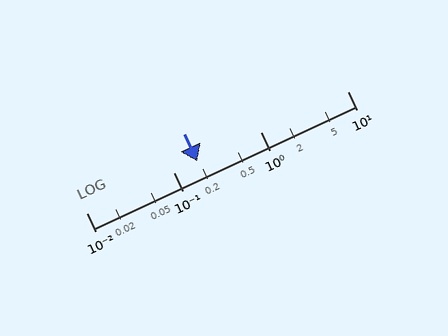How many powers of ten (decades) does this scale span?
The scale spans 3 decades, from 0.01 to 10.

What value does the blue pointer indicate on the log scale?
The pointer indicates approximately 0.19.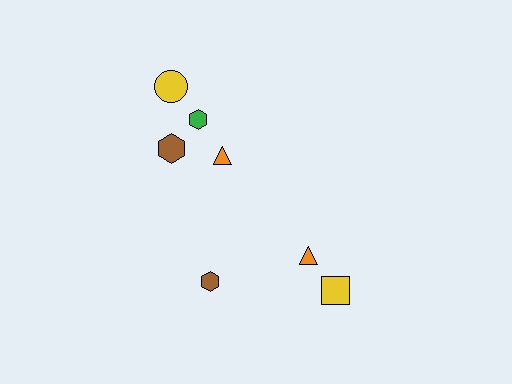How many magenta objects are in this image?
There are no magenta objects.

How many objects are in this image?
There are 7 objects.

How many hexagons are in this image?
There are 3 hexagons.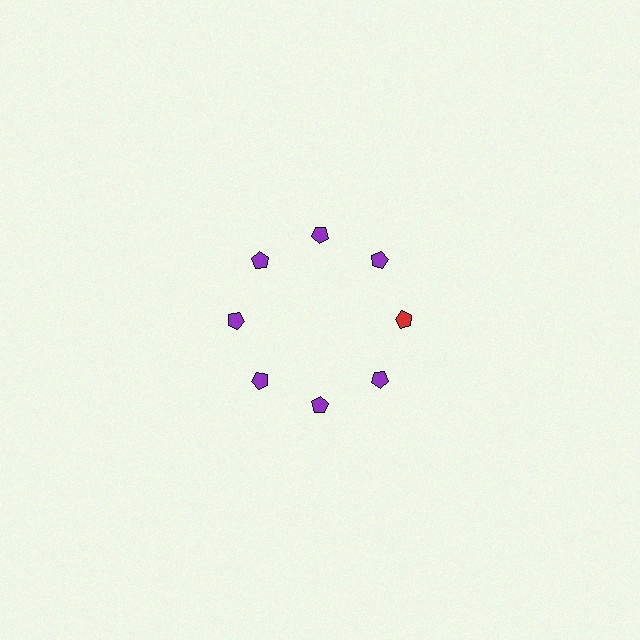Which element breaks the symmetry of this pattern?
The red pentagon at roughly the 3 o'clock position breaks the symmetry. All other shapes are purple pentagons.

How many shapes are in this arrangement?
There are 8 shapes arranged in a ring pattern.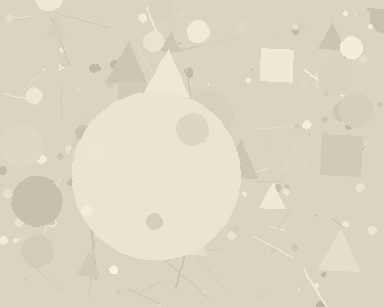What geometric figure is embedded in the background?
A circle is embedded in the background.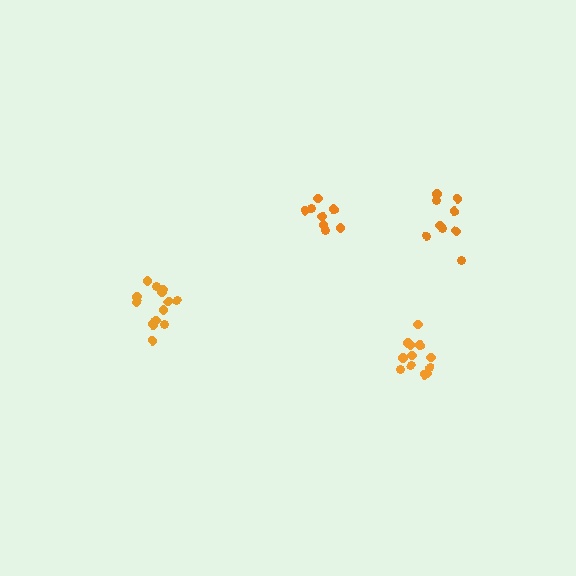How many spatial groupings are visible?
There are 4 spatial groupings.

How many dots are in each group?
Group 1: 14 dots, Group 2: 12 dots, Group 3: 8 dots, Group 4: 9 dots (43 total).